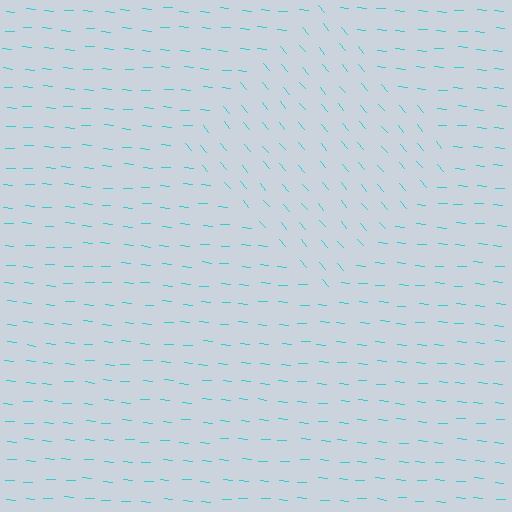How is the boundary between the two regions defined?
The boundary is defined purely by a change in line orientation (approximately 45 degrees difference). All lines are the same color and thickness.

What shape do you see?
I see a diamond.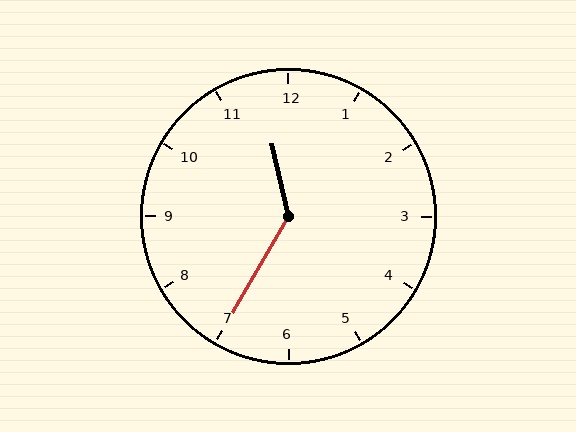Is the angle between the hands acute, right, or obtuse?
It is obtuse.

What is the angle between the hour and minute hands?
Approximately 138 degrees.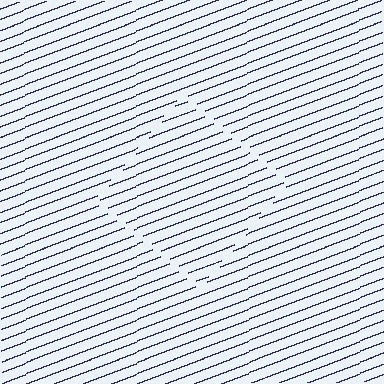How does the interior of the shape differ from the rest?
The interior of the shape contains the same grating, shifted by half a period — the contour is defined by the phase discontinuity where line-ends from the inner and outer gratings abut.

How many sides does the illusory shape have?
4 sides — the line-ends trace a square.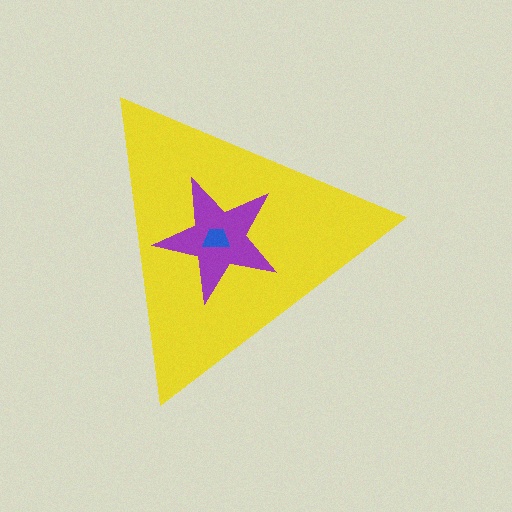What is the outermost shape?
The yellow triangle.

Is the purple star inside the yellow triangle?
Yes.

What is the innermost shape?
The blue trapezoid.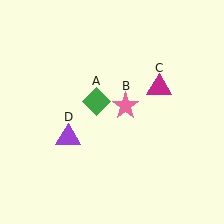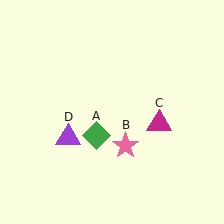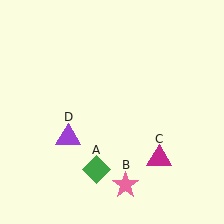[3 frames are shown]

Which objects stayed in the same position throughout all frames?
Purple triangle (object D) remained stationary.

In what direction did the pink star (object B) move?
The pink star (object B) moved down.